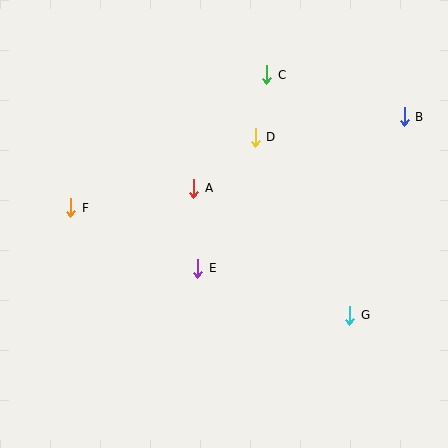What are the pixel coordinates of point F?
Point F is at (71, 208).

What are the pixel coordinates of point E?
Point E is at (198, 268).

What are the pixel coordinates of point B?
Point B is at (404, 117).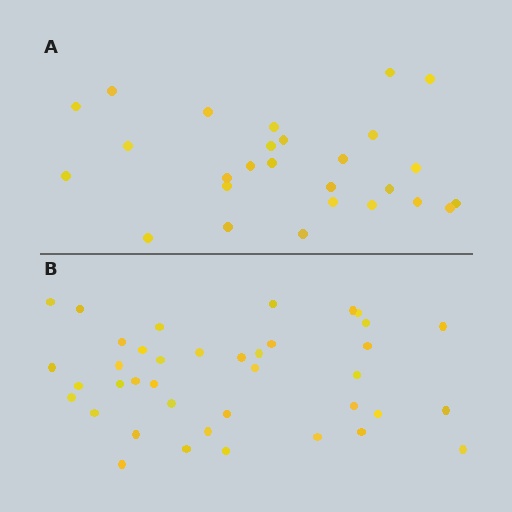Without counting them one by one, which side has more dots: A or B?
Region B (the bottom region) has more dots.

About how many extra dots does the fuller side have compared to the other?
Region B has roughly 12 or so more dots than region A.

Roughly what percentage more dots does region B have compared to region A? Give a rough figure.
About 45% more.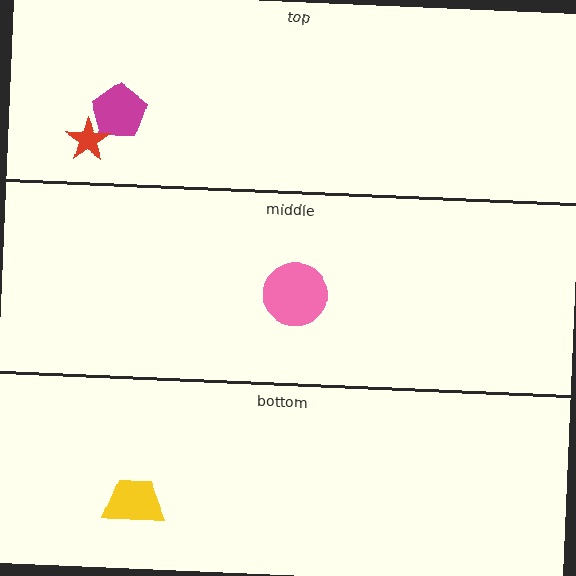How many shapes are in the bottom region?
1.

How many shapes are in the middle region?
1.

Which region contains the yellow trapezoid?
The bottom region.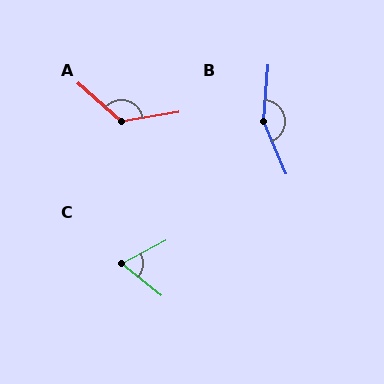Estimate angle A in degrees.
Approximately 129 degrees.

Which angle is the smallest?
C, at approximately 66 degrees.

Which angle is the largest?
B, at approximately 152 degrees.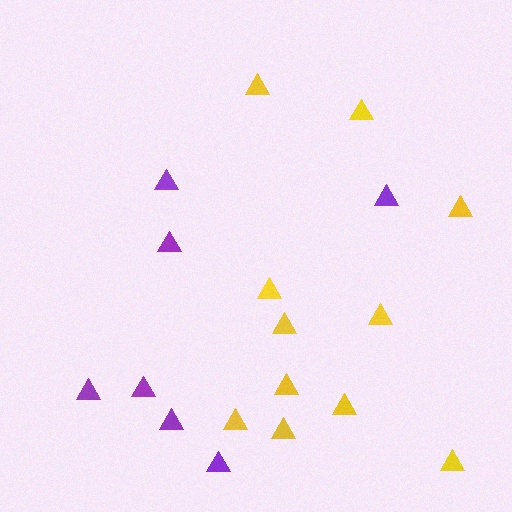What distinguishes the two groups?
There are 2 groups: one group of yellow triangles (11) and one group of purple triangles (7).